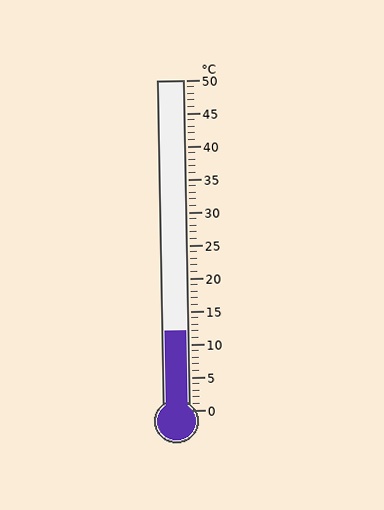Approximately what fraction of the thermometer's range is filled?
The thermometer is filled to approximately 25% of its range.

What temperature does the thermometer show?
The thermometer shows approximately 12°C.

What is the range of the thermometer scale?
The thermometer scale ranges from 0°C to 50°C.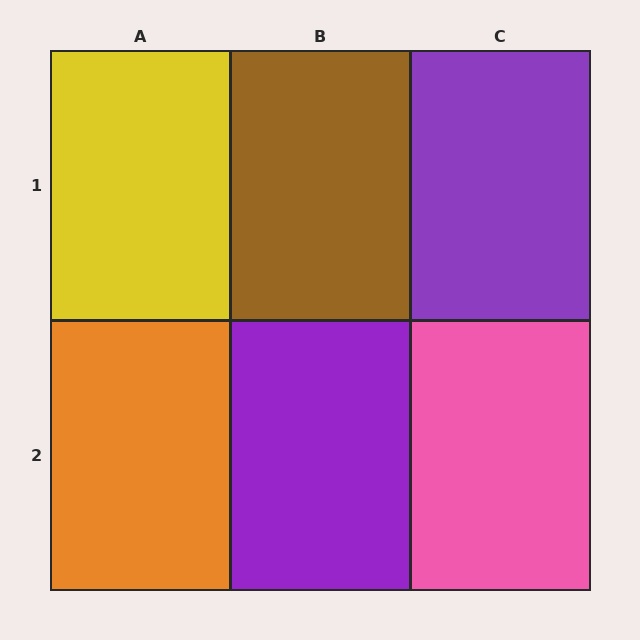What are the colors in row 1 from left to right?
Yellow, brown, purple.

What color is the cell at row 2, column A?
Orange.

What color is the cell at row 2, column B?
Purple.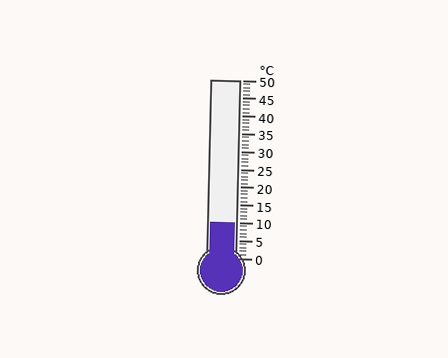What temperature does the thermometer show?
The thermometer shows approximately 10°C.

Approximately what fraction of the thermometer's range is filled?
The thermometer is filled to approximately 20% of its range.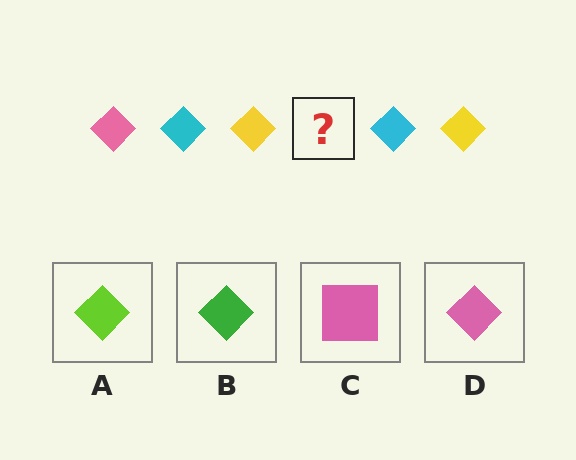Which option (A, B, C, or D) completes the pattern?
D.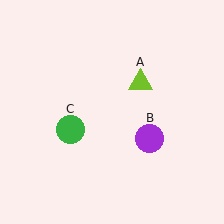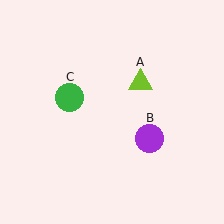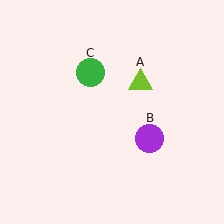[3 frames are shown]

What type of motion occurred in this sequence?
The green circle (object C) rotated clockwise around the center of the scene.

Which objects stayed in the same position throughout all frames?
Lime triangle (object A) and purple circle (object B) remained stationary.